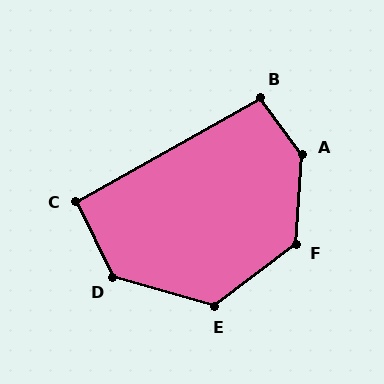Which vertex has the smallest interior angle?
C, at approximately 93 degrees.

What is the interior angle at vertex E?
Approximately 127 degrees (obtuse).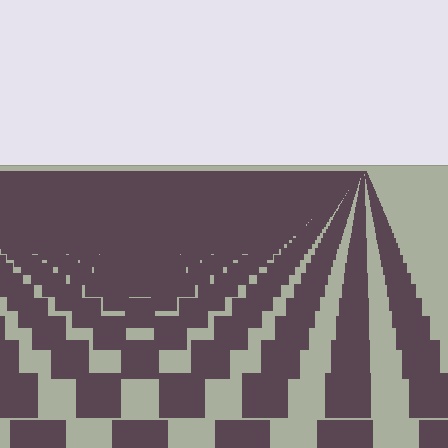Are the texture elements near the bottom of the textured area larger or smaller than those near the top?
Larger. Near the bottom, elements are closer to the viewer and appear at a bigger on-screen size.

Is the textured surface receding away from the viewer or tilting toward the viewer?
The surface is receding away from the viewer. Texture elements get smaller and denser toward the top.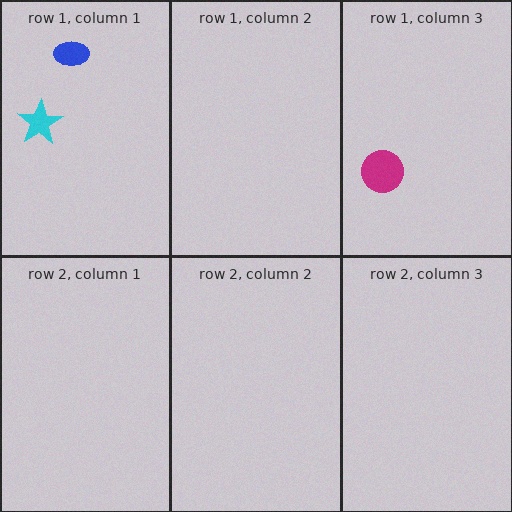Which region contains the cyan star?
The row 1, column 1 region.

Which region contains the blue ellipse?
The row 1, column 1 region.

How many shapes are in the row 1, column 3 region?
1.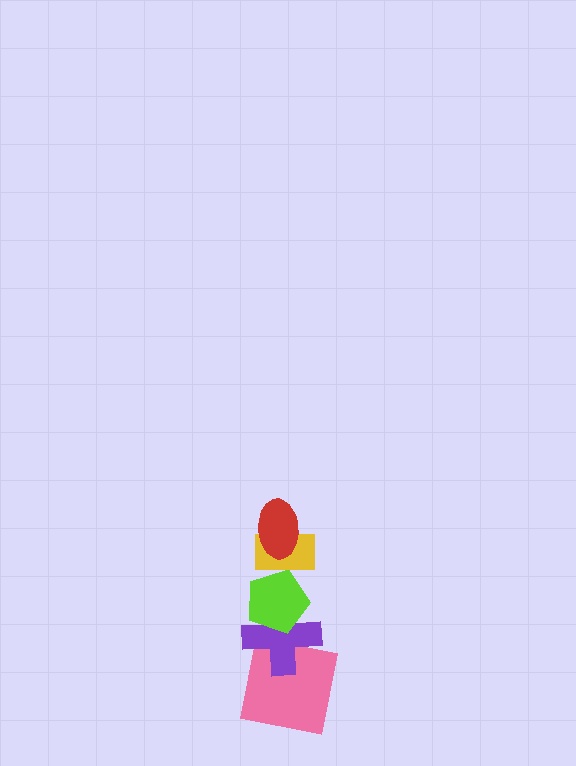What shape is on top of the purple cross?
The lime pentagon is on top of the purple cross.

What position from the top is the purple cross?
The purple cross is 4th from the top.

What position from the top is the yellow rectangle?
The yellow rectangle is 2nd from the top.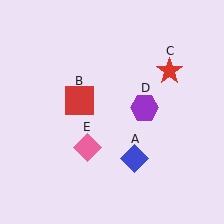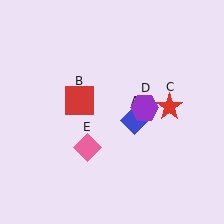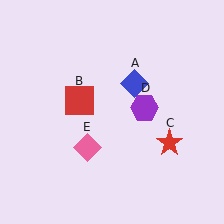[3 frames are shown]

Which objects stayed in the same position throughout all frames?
Red square (object B) and purple hexagon (object D) and pink diamond (object E) remained stationary.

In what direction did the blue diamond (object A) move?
The blue diamond (object A) moved up.